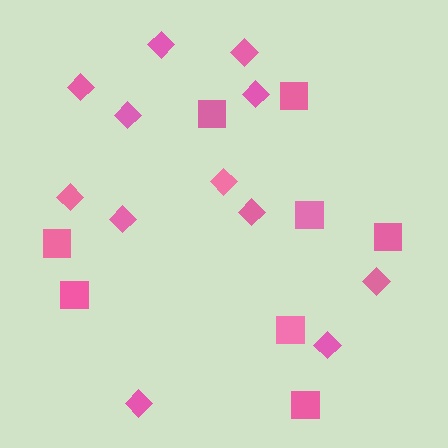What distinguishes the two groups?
There are 2 groups: one group of squares (8) and one group of diamonds (12).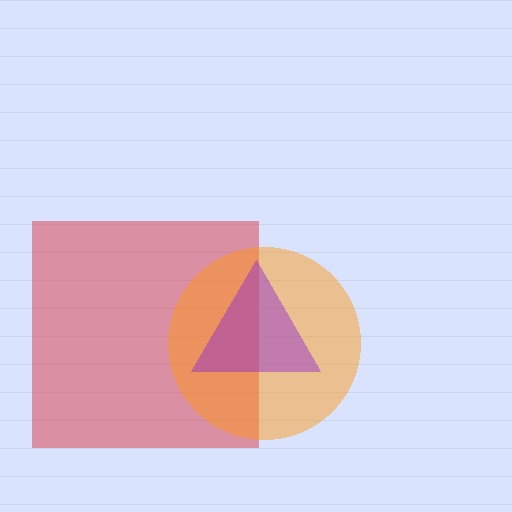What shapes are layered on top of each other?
The layered shapes are: a red square, an orange circle, a purple triangle.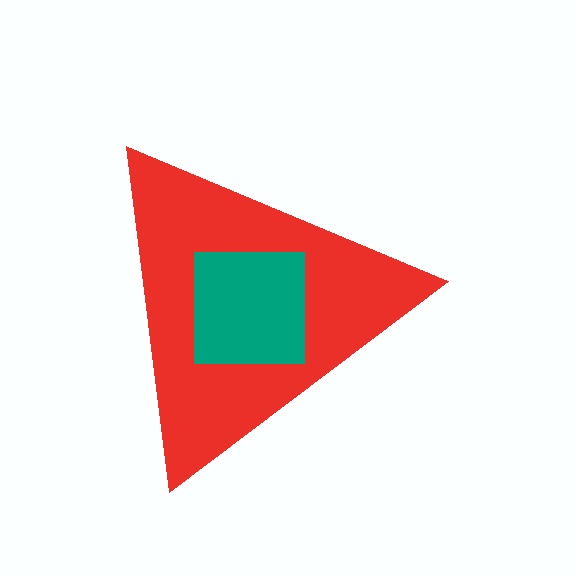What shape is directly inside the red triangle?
The teal square.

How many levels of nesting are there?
2.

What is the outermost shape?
The red triangle.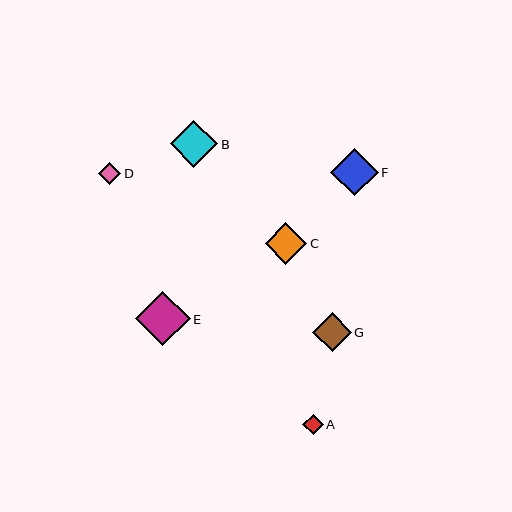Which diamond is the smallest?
Diamond A is the smallest with a size of approximately 21 pixels.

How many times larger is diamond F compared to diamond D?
Diamond F is approximately 2.1 times the size of diamond D.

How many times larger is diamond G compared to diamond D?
Diamond G is approximately 1.7 times the size of diamond D.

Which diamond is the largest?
Diamond E is the largest with a size of approximately 55 pixels.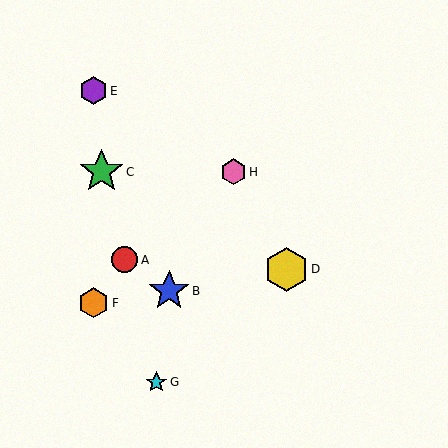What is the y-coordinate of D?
Object D is at y≈269.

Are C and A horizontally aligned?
No, C is at y≈172 and A is at y≈260.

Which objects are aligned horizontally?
Objects C, H are aligned horizontally.